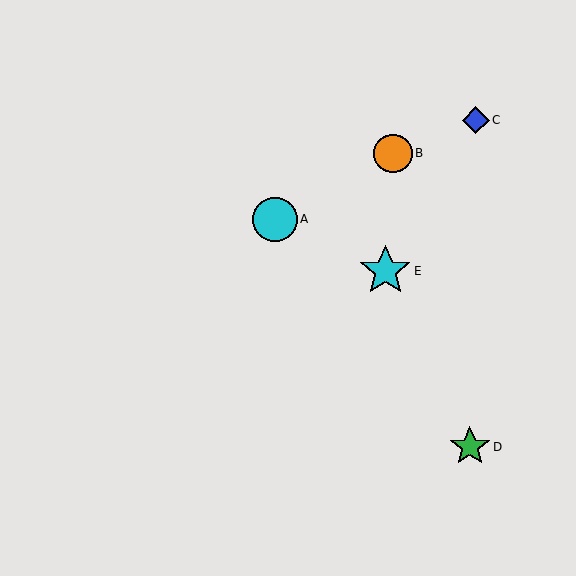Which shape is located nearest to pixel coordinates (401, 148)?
The orange circle (labeled B) at (393, 153) is nearest to that location.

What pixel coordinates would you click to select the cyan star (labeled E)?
Click at (385, 271) to select the cyan star E.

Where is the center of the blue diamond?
The center of the blue diamond is at (476, 120).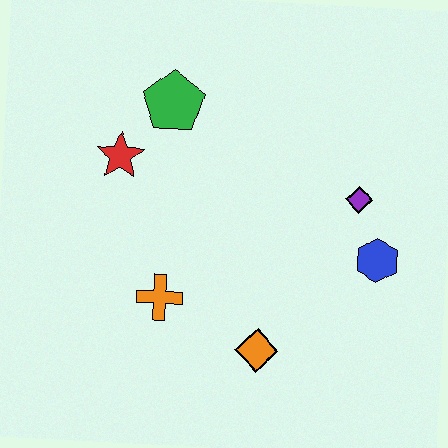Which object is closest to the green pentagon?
The red star is closest to the green pentagon.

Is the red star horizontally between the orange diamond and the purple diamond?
No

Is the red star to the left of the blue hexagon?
Yes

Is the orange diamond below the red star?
Yes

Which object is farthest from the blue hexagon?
The red star is farthest from the blue hexagon.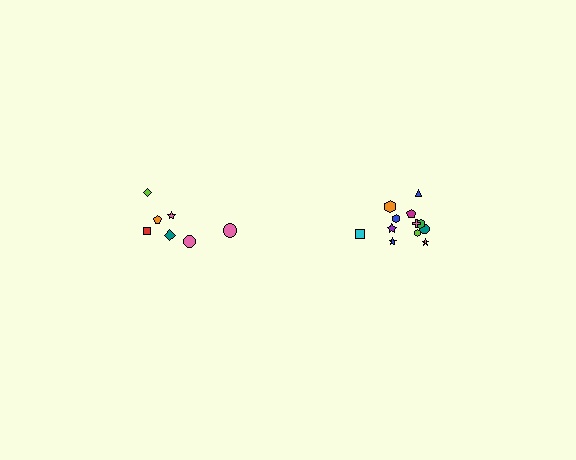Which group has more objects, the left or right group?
The right group.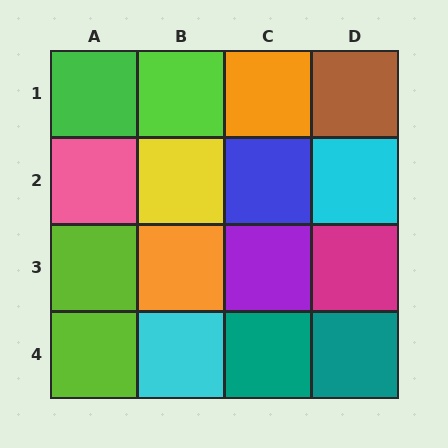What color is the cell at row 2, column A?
Pink.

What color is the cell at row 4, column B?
Cyan.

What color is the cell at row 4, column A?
Lime.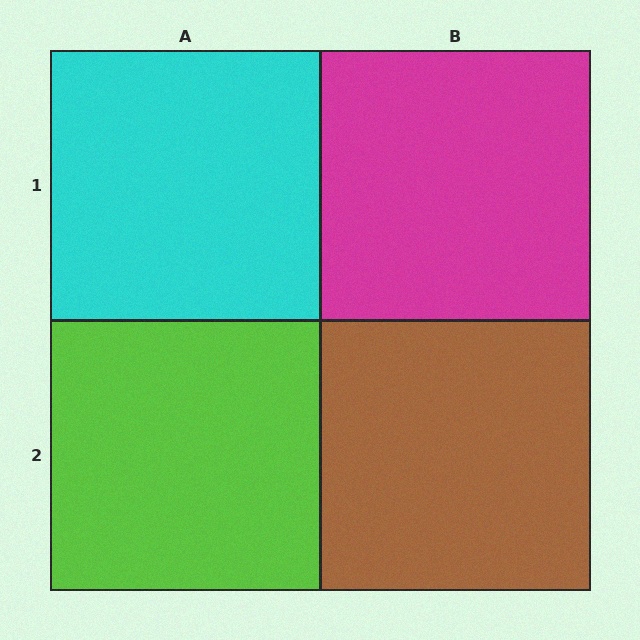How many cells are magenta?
1 cell is magenta.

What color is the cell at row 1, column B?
Magenta.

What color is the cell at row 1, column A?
Cyan.